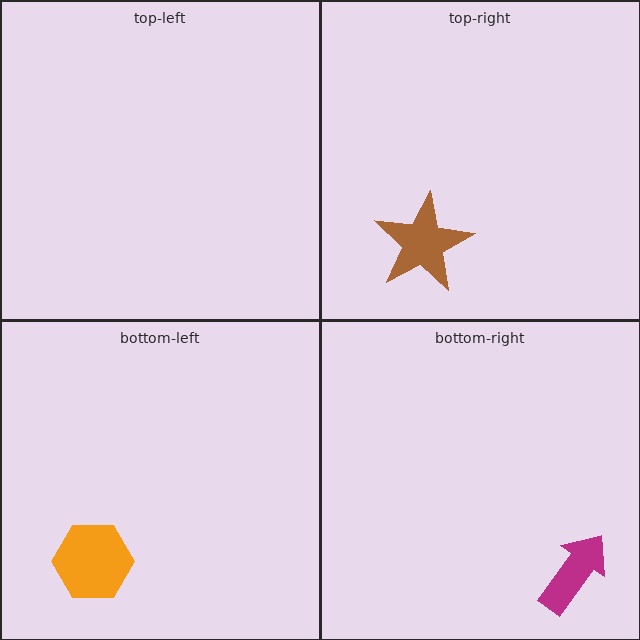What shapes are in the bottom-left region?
The orange hexagon.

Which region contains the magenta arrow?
The bottom-right region.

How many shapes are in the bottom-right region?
1.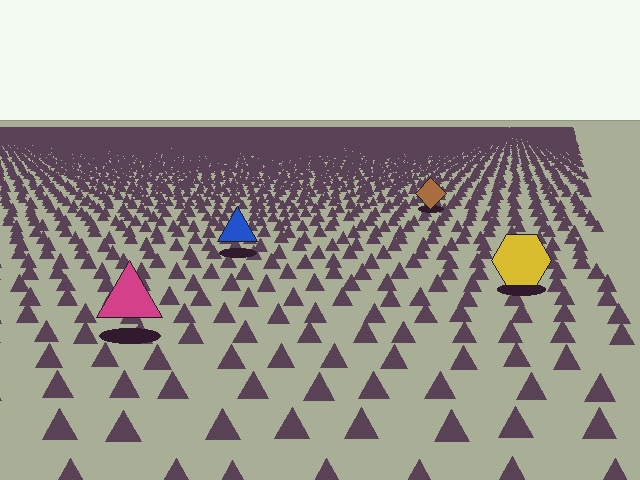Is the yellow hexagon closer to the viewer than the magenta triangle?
No. The magenta triangle is closer — you can tell from the texture gradient: the ground texture is coarser near it.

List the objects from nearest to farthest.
From nearest to farthest: the magenta triangle, the yellow hexagon, the blue triangle, the brown diamond.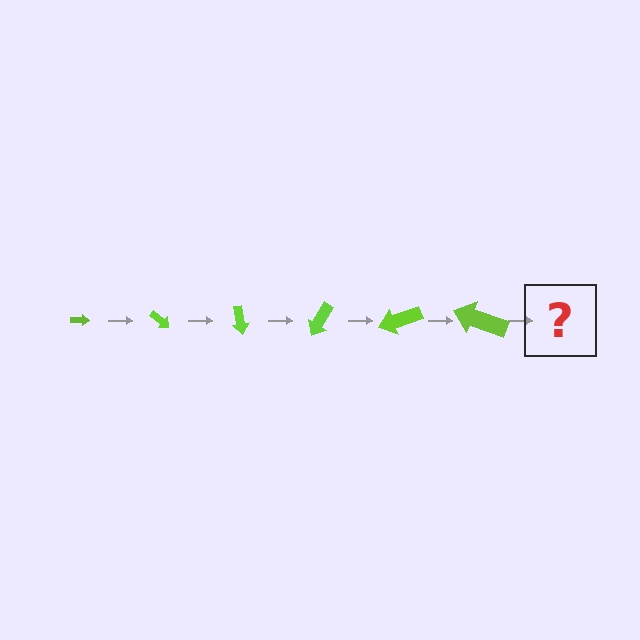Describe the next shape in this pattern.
It should be an arrow, larger than the previous one and rotated 240 degrees from the start.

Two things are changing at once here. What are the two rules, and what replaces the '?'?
The two rules are that the arrow grows larger each step and it rotates 40 degrees each step. The '?' should be an arrow, larger than the previous one and rotated 240 degrees from the start.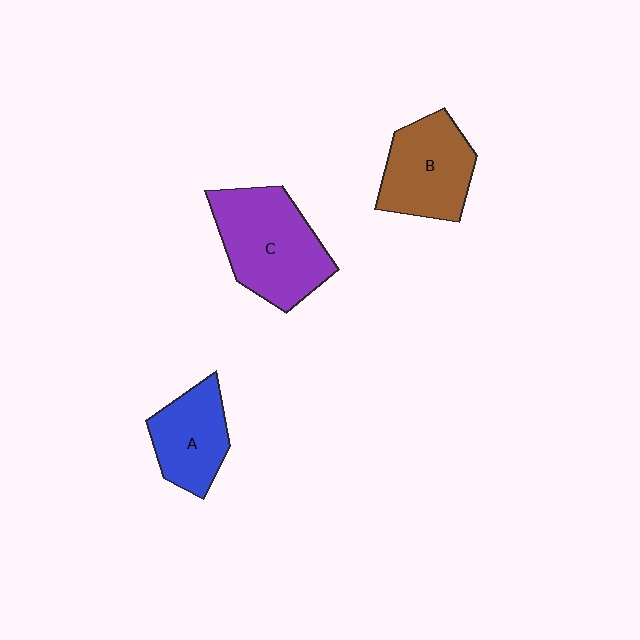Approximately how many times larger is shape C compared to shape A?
Approximately 1.5 times.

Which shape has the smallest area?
Shape A (blue).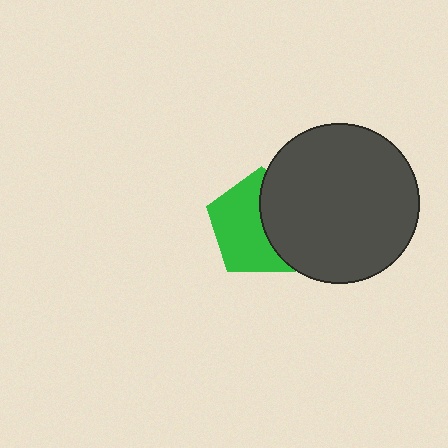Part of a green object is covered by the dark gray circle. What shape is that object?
It is a pentagon.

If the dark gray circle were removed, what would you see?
You would see the complete green pentagon.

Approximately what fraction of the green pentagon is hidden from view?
Roughly 43% of the green pentagon is hidden behind the dark gray circle.